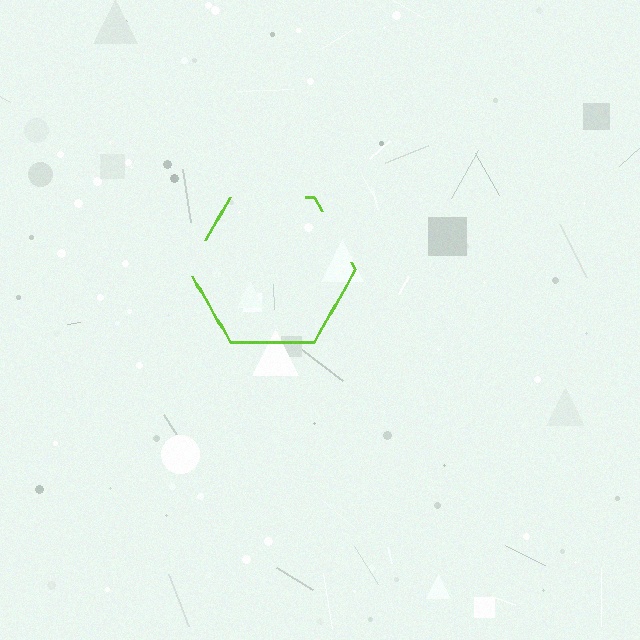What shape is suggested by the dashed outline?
The dashed outline suggests a hexagon.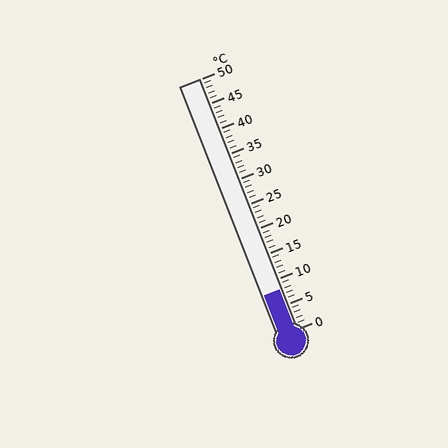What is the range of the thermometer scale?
The thermometer scale ranges from 0°C to 50°C.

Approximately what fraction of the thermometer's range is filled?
The thermometer is filled to approximately 15% of its range.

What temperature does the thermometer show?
The thermometer shows approximately 8°C.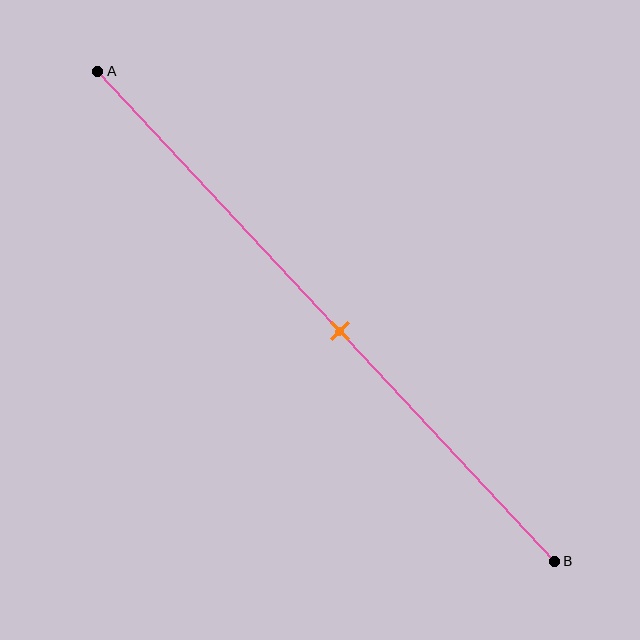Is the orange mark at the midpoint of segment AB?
No, the mark is at about 55% from A, not at the 50% midpoint.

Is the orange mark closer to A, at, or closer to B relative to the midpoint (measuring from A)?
The orange mark is closer to point B than the midpoint of segment AB.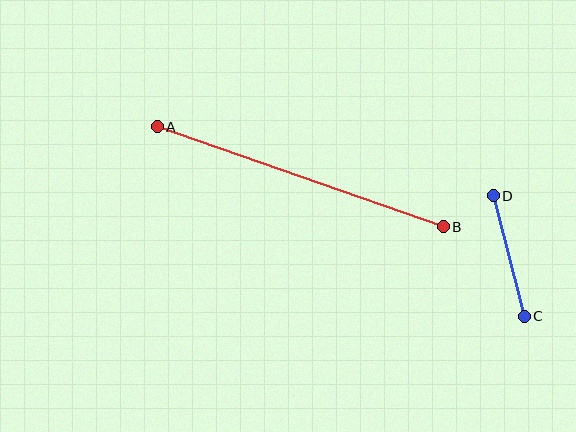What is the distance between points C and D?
The distance is approximately 124 pixels.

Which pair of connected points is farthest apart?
Points A and B are farthest apart.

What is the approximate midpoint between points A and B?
The midpoint is at approximately (300, 177) pixels.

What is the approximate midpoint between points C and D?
The midpoint is at approximately (509, 256) pixels.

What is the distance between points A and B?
The distance is approximately 303 pixels.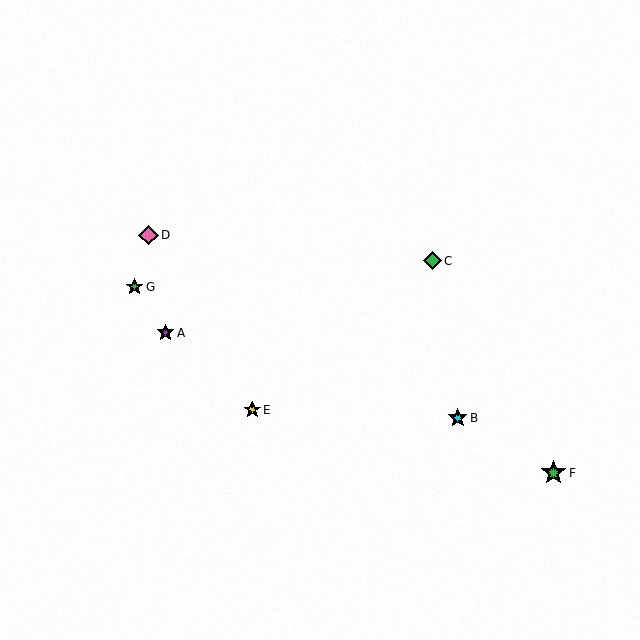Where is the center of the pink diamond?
The center of the pink diamond is at (149, 235).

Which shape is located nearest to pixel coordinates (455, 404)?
The cyan star (labeled B) at (458, 418) is nearest to that location.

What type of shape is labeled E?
Shape E is a yellow star.